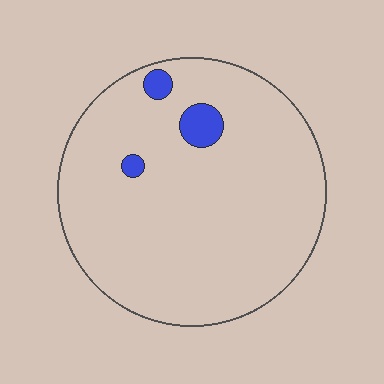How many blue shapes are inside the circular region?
3.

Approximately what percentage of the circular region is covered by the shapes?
Approximately 5%.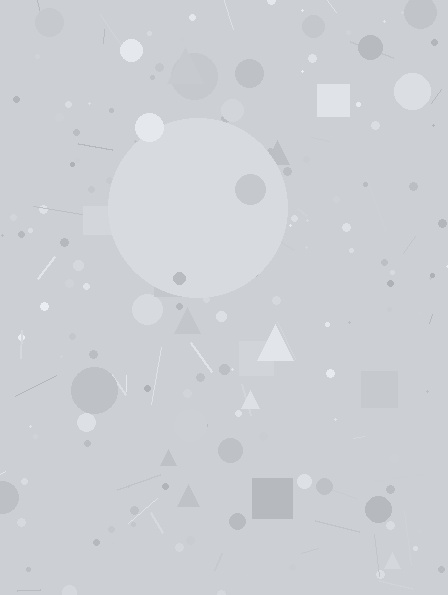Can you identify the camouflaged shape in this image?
The camouflaged shape is a circle.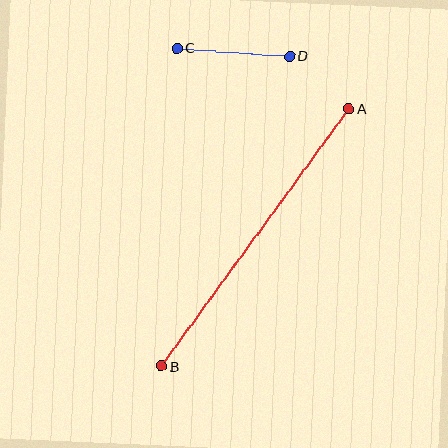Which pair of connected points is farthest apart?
Points A and B are farthest apart.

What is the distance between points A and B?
The distance is approximately 319 pixels.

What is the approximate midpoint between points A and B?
The midpoint is at approximately (255, 238) pixels.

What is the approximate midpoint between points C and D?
The midpoint is at approximately (233, 52) pixels.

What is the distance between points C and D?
The distance is approximately 113 pixels.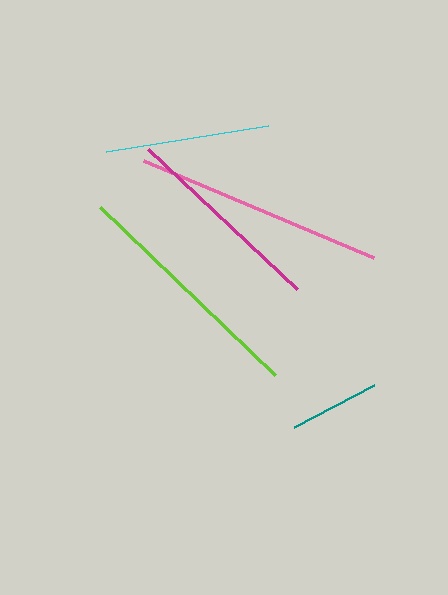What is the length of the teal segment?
The teal segment is approximately 91 pixels long.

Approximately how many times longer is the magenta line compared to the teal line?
The magenta line is approximately 2.3 times the length of the teal line.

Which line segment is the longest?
The pink line is the longest at approximately 249 pixels.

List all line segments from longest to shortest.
From longest to shortest: pink, lime, magenta, cyan, teal.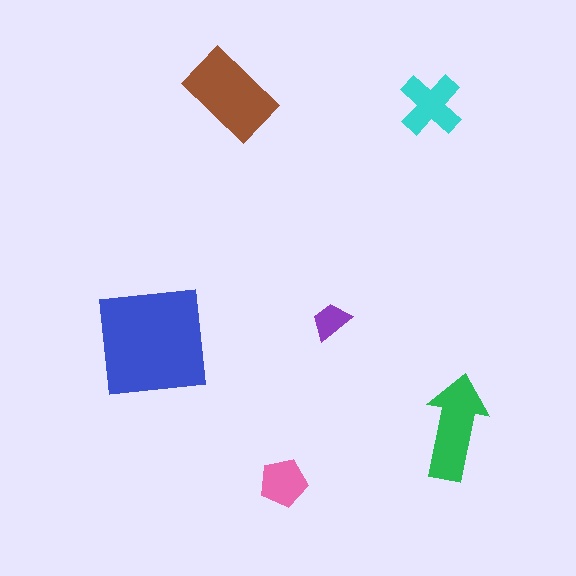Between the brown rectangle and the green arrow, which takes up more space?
The brown rectangle.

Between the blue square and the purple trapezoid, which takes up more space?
The blue square.